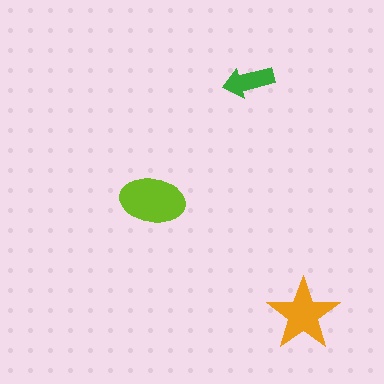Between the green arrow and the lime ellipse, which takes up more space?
The lime ellipse.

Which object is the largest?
The lime ellipse.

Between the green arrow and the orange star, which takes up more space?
The orange star.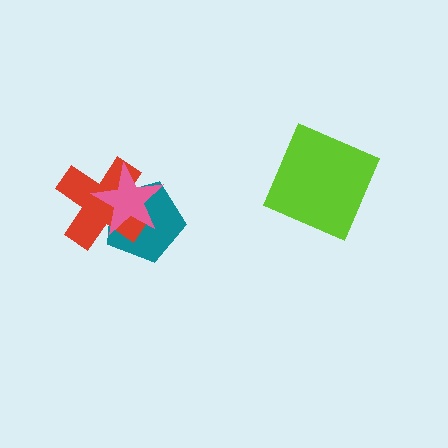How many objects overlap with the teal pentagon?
2 objects overlap with the teal pentagon.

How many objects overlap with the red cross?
2 objects overlap with the red cross.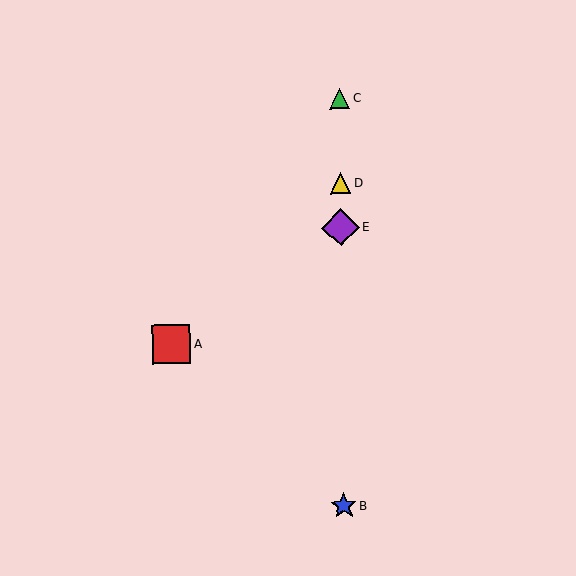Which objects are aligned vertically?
Objects B, C, D, E are aligned vertically.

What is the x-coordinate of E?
Object E is at x≈341.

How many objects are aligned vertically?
4 objects (B, C, D, E) are aligned vertically.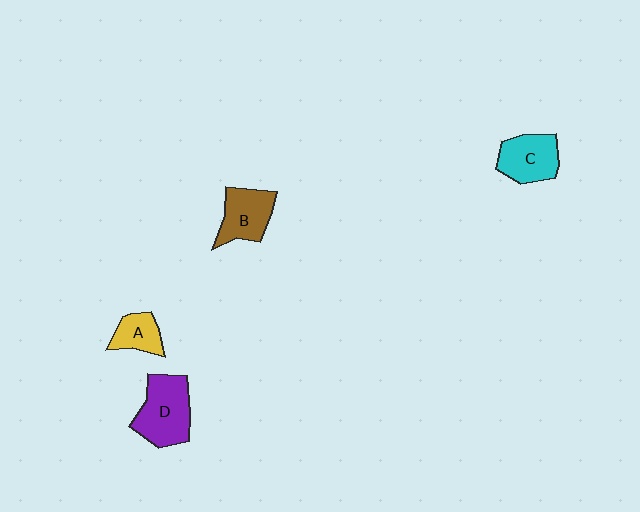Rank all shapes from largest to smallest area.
From largest to smallest: D (purple), C (cyan), B (brown), A (yellow).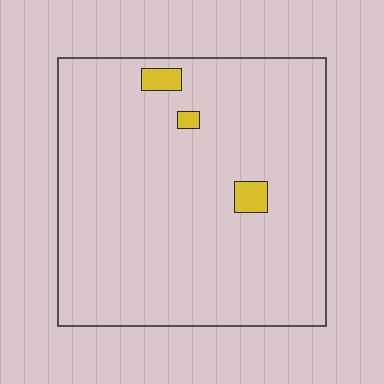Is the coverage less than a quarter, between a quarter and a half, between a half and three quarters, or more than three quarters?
Less than a quarter.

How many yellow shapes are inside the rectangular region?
3.